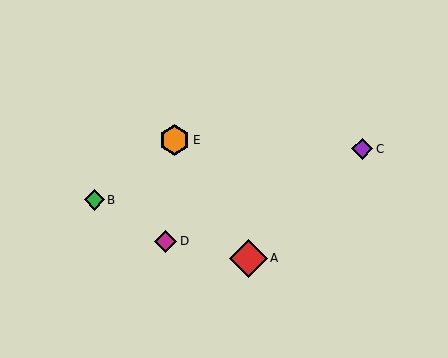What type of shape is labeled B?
Shape B is a green diamond.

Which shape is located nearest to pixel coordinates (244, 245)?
The red diamond (labeled A) at (248, 258) is nearest to that location.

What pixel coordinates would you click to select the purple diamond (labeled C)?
Click at (362, 149) to select the purple diamond C.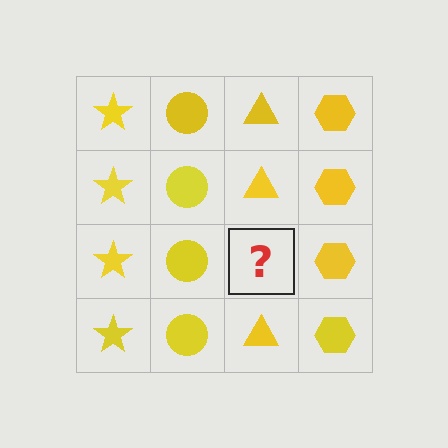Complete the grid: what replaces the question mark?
The question mark should be replaced with a yellow triangle.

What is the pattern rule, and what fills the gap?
The rule is that each column has a consistent shape. The gap should be filled with a yellow triangle.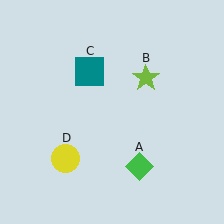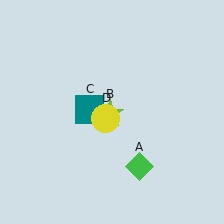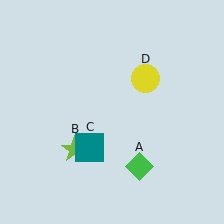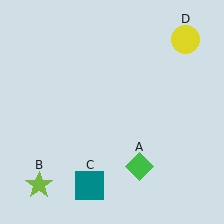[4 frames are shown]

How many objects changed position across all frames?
3 objects changed position: lime star (object B), teal square (object C), yellow circle (object D).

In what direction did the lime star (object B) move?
The lime star (object B) moved down and to the left.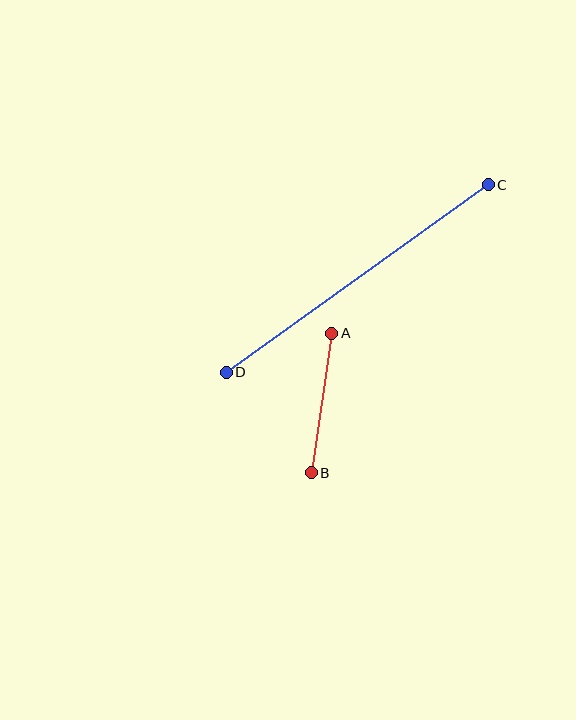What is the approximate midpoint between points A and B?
The midpoint is at approximately (322, 403) pixels.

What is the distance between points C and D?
The distance is approximately 322 pixels.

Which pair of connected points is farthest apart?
Points C and D are farthest apart.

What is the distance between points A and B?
The distance is approximately 141 pixels.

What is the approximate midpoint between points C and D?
The midpoint is at approximately (357, 279) pixels.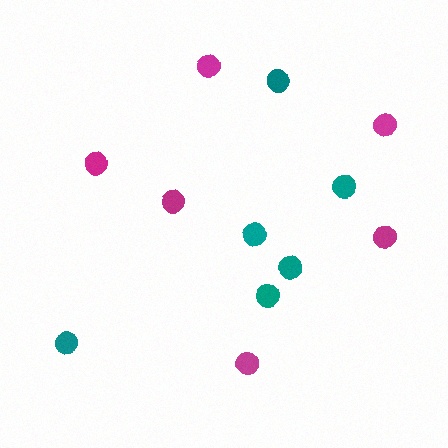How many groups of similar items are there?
There are 2 groups: one group of teal circles (6) and one group of magenta circles (6).